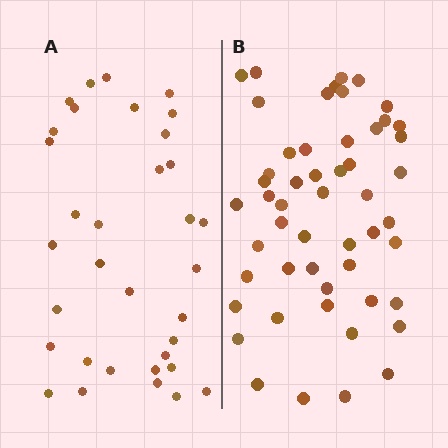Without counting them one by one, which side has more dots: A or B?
Region B (the right region) has more dots.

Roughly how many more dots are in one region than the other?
Region B has approximately 20 more dots than region A.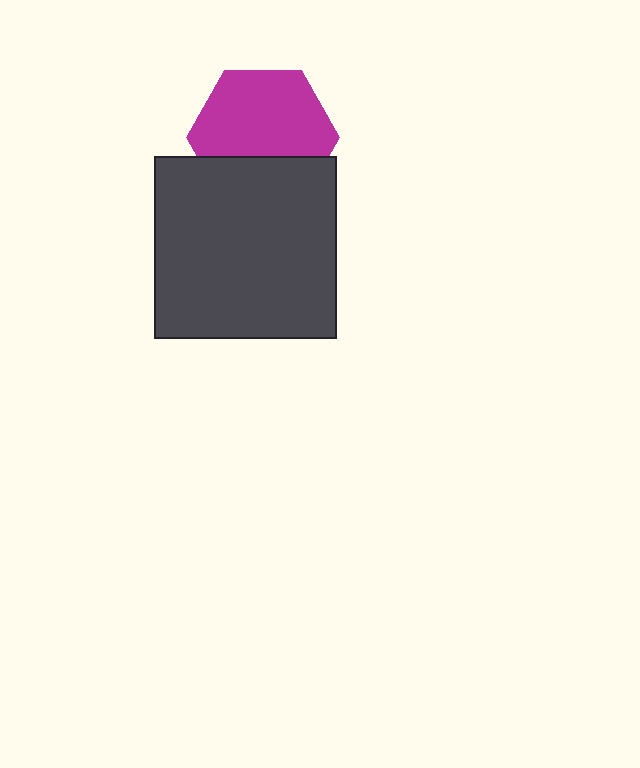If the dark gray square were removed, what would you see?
You would see the complete magenta hexagon.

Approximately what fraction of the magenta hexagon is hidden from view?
Roughly 33% of the magenta hexagon is hidden behind the dark gray square.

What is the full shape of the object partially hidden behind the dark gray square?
The partially hidden object is a magenta hexagon.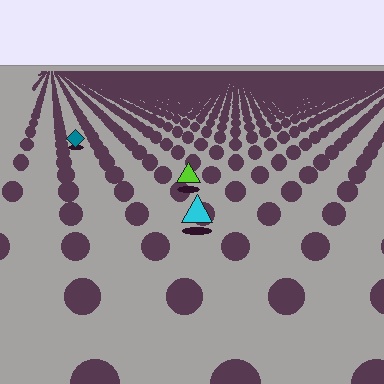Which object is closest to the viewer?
The cyan triangle is closest. The texture marks near it are larger and more spread out.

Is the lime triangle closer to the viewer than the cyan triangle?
No. The cyan triangle is closer — you can tell from the texture gradient: the ground texture is coarser near it.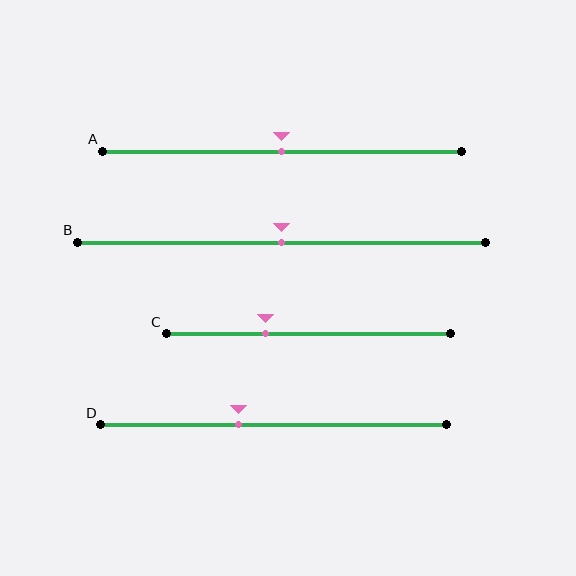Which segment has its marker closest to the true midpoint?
Segment A has its marker closest to the true midpoint.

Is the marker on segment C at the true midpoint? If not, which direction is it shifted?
No, the marker on segment C is shifted to the left by about 15% of the segment length.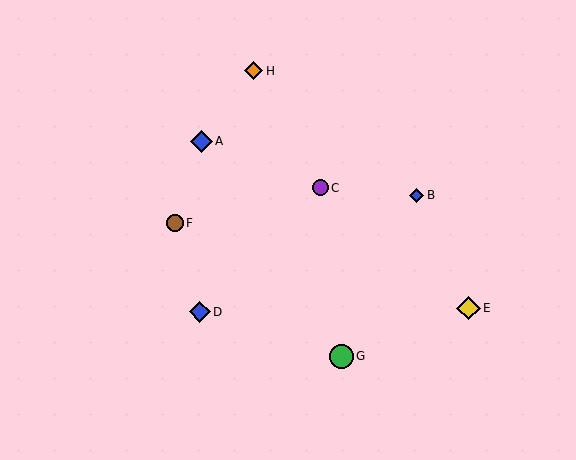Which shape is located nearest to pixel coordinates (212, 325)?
The blue diamond (labeled D) at (200, 312) is nearest to that location.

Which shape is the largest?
The green circle (labeled G) is the largest.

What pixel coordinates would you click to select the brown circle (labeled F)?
Click at (175, 223) to select the brown circle F.